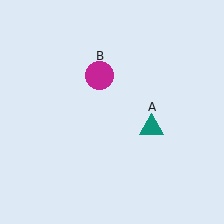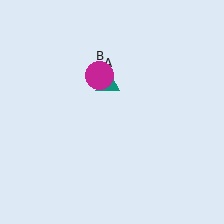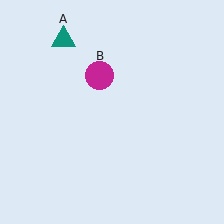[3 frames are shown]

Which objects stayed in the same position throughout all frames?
Magenta circle (object B) remained stationary.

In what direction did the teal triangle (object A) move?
The teal triangle (object A) moved up and to the left.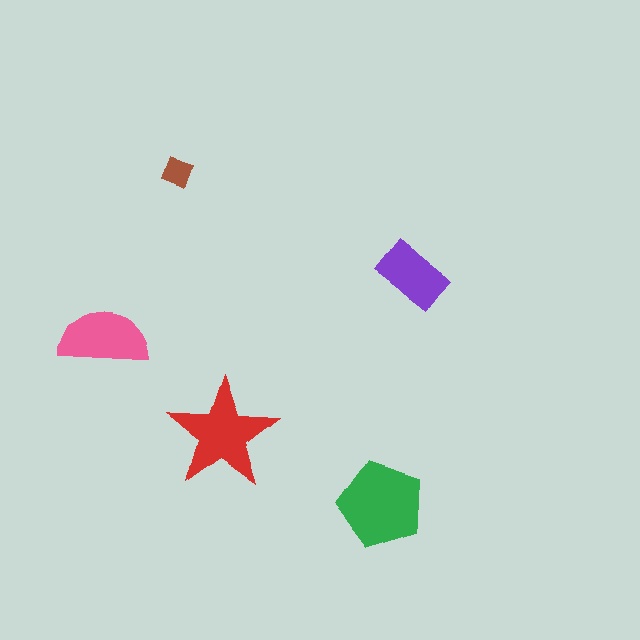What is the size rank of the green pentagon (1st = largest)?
1st.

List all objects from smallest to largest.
The brown diamond, the purple rectangle, the pink semicircle, the red star, the green pentagon.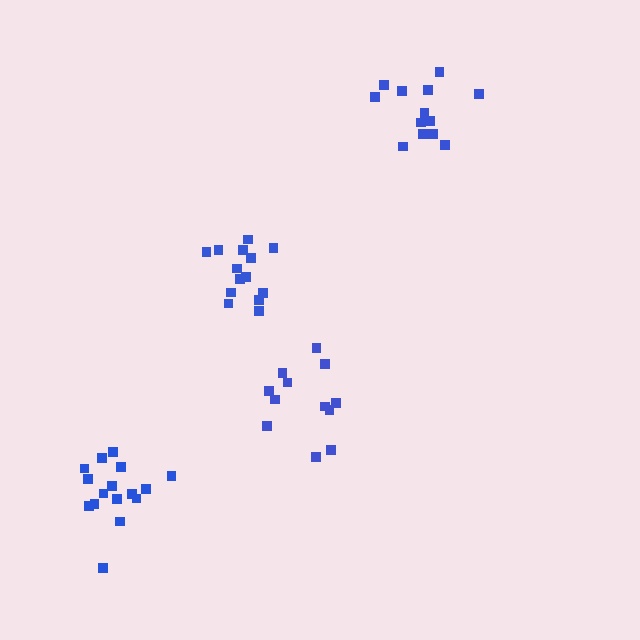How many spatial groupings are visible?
There are 4 spatial groupings.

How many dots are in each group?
Group 1: 12 dots, Group 2: 14 dots, Group 3: 16 dots, Group 4: 13 dots (55 total).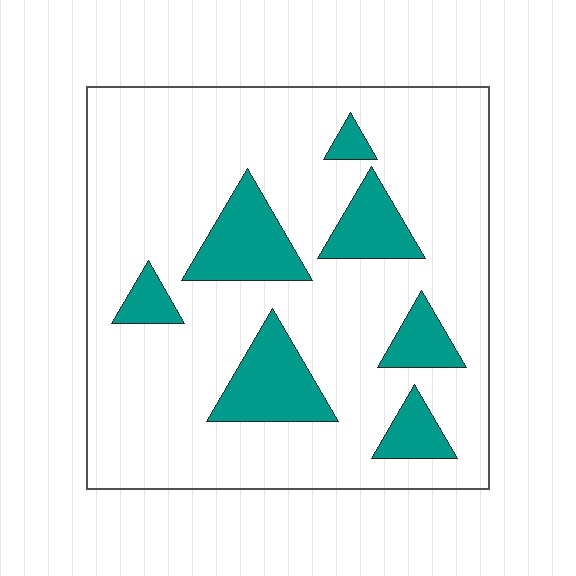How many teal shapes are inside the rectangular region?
7.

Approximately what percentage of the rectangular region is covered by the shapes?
Approximately 20%.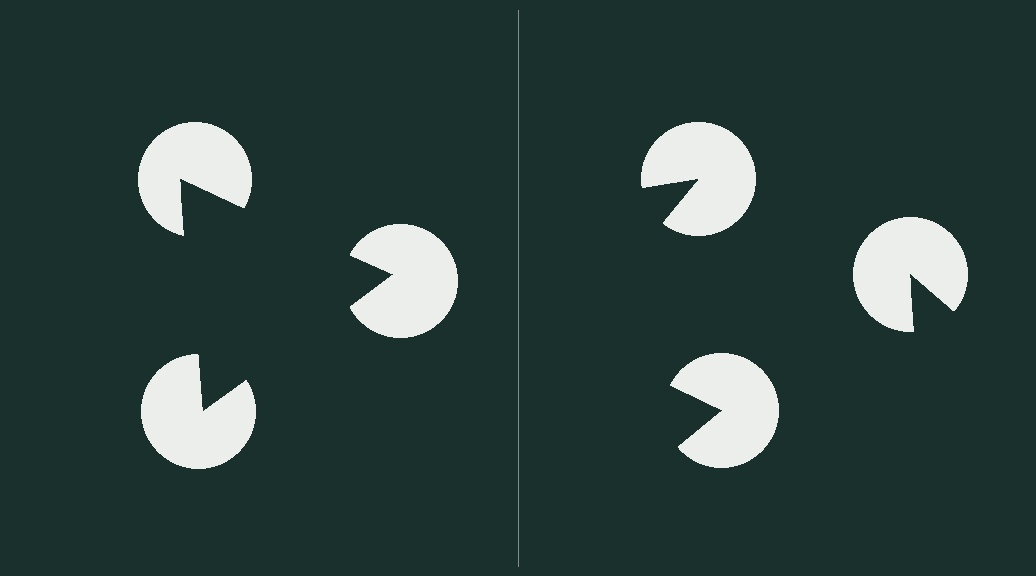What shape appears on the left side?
An illusory triangle.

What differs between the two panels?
The pac-man discs are positioned identically on both sides; only the wedge orientations differ. On the left they align to a triangle; on the right they are misaligned.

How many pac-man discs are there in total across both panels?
6 — 3 on each side.